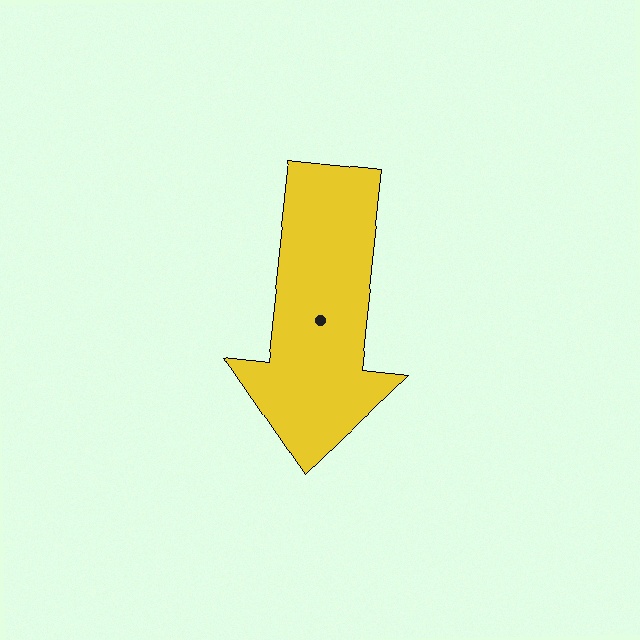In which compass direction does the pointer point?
South.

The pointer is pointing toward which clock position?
Roughly 6 o'clock.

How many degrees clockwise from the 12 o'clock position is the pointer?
Approximately 186 degrees.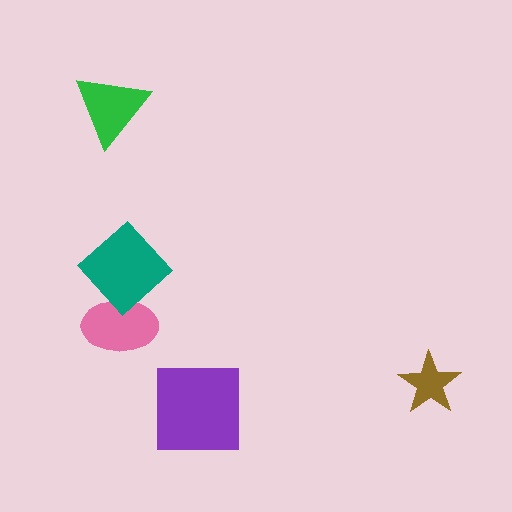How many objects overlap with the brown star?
0 objects overlap with the brown star.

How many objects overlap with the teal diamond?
1 object overlaps with the teal diamond.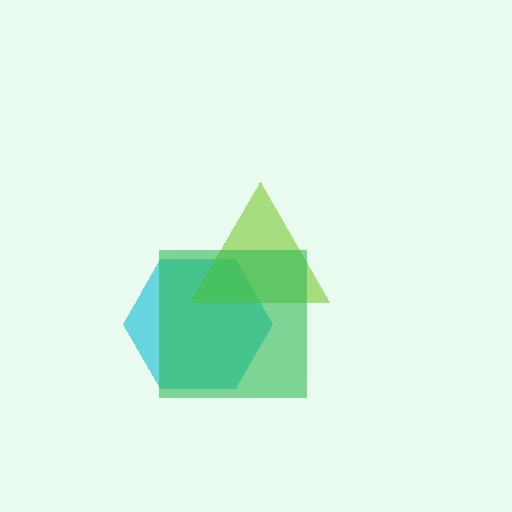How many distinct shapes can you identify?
There are 3 distinct shapes: a cyan hexagon, a lime triangle, a green square.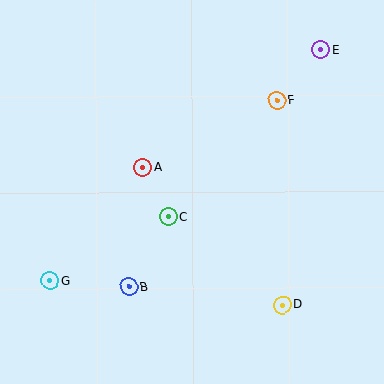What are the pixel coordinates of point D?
Point D is at (282, 305).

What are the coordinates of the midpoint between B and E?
The midpoint between B and E is at (225, 169).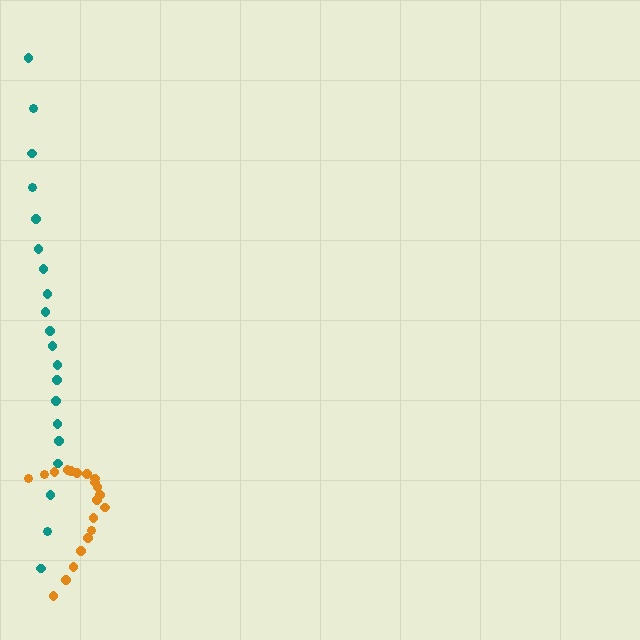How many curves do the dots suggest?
There are 2 distinct paths.